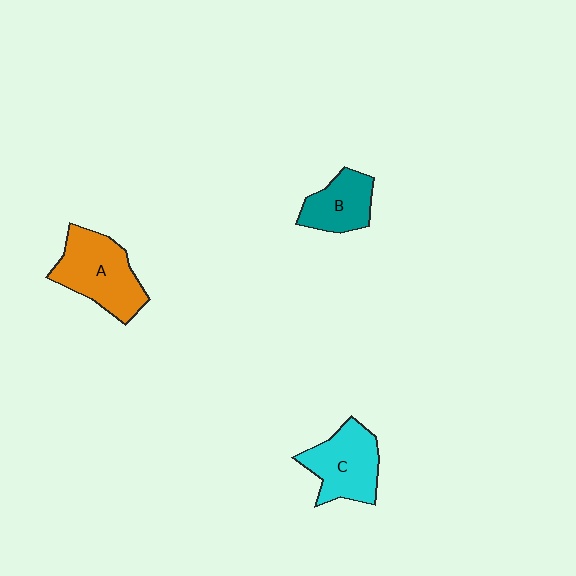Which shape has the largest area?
Shape A (orange).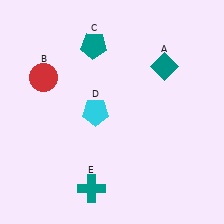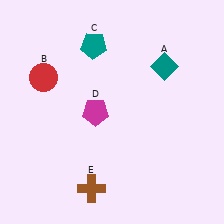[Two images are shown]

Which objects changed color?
D changed from cyan to magenta. E changed from teal to brown.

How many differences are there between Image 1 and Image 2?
There are 2 differences between the two images.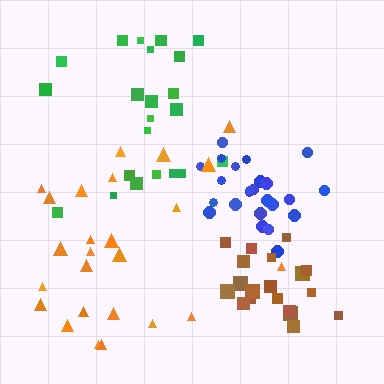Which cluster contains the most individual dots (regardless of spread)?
Orange (25).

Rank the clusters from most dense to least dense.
blue, brown, green, orange.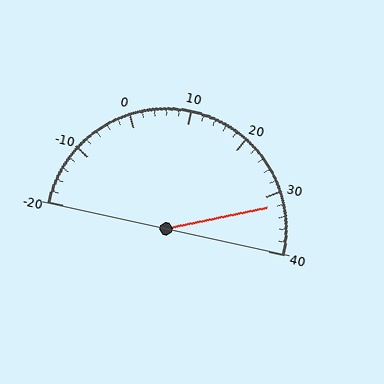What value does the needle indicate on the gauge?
The needle indicates approximately 32.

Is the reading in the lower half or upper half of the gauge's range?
The reading is in the upper half of the range (-20 to 40).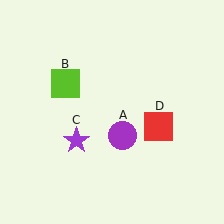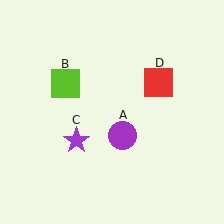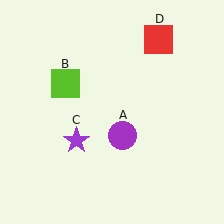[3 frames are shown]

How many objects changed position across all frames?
1 object changed position: red square (object D).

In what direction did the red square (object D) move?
The red square (object D) moved up.